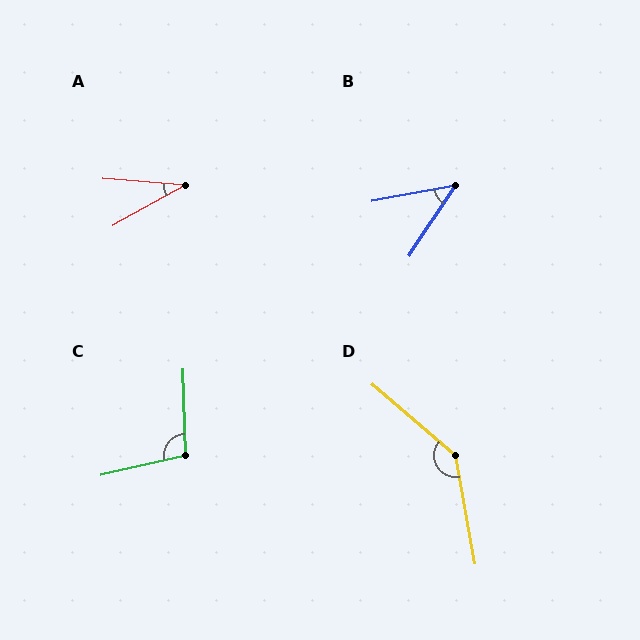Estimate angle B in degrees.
Approximately 46 degrees.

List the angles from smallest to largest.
A (34°), B (46°), C (101°), D (141°).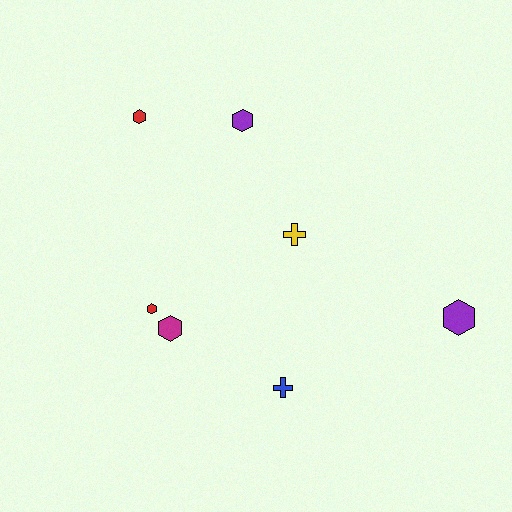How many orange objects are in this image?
There are no orange objects.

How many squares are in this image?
There are no squares.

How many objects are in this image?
There are 7 objects.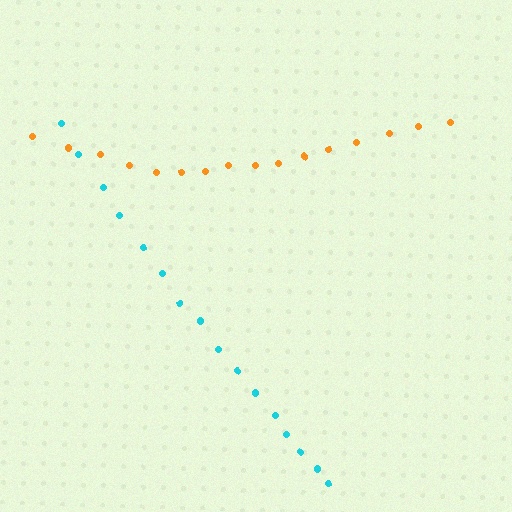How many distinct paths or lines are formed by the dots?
There are 2 distinct paths.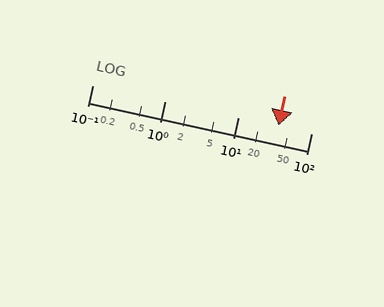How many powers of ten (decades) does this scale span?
The scale spans 3 decades, from 0.1 to 100.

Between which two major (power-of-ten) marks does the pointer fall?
The pointer is between 10 and 100.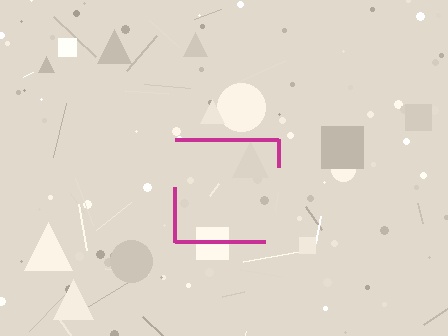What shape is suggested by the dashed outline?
The dashed outline suggests a square.